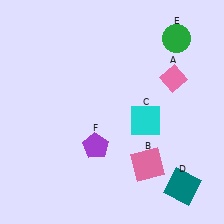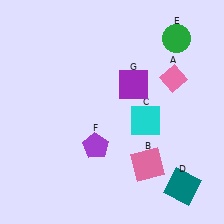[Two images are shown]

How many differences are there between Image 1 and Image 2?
There is 1 difference between the two images.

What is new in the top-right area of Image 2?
A purple square (G) was added in the top-right area of Image 2.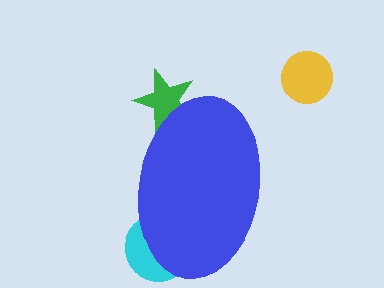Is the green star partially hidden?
Yes, the green star is partially hidden behind the blue ellipse.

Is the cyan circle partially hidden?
Yes, the cyan circle is partially hidden behind the blue ellipse.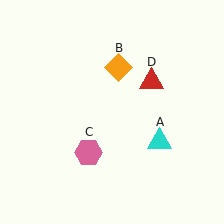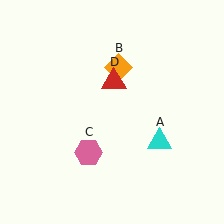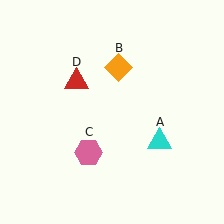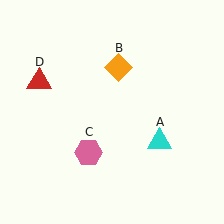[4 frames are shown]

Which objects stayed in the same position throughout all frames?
Cyan triangle (object A) and orange diamond (object B) and pink hexagon (object C) remained stationary.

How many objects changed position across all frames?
1 object changed position: red triangle (object D).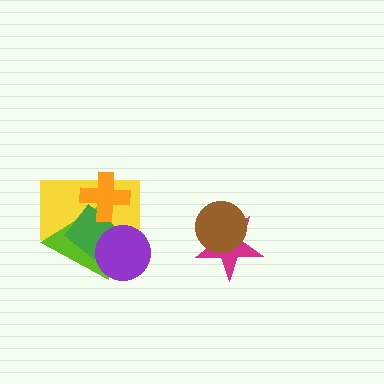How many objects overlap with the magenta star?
1 object overlaps with the magenta star.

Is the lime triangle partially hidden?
Yes, it is partially covered by another shape.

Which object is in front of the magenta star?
The brown circle is in front of the magenta star.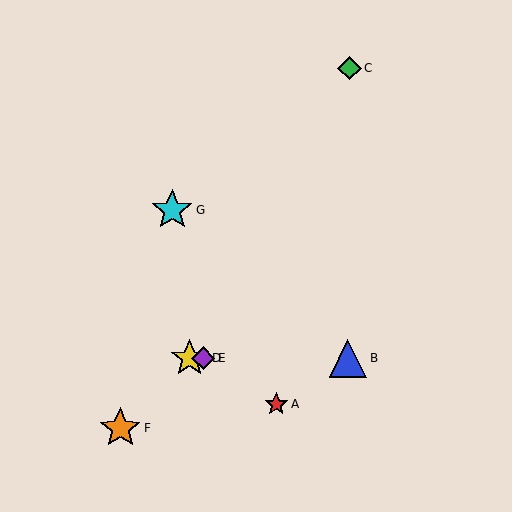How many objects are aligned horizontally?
3 objects (B, D, E) are aligned horizontally.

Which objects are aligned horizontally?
Objects B, D, E are aligned horizontally.